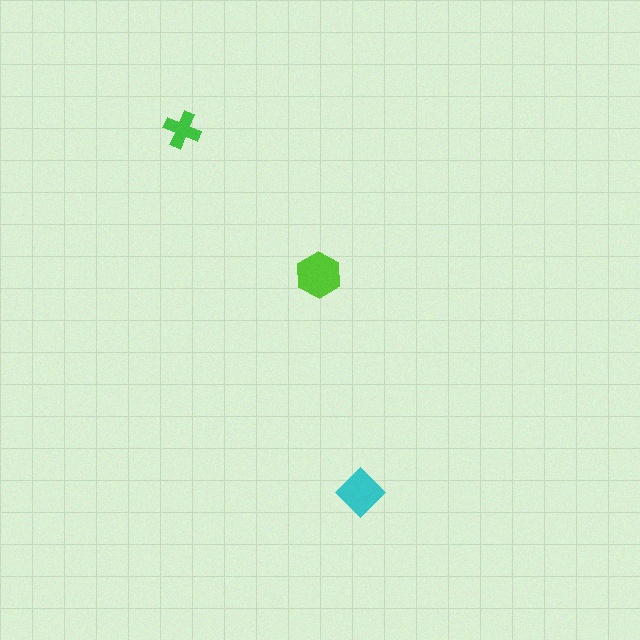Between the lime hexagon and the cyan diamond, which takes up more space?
The lime hexagon.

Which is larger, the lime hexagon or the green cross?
The lime hexagon.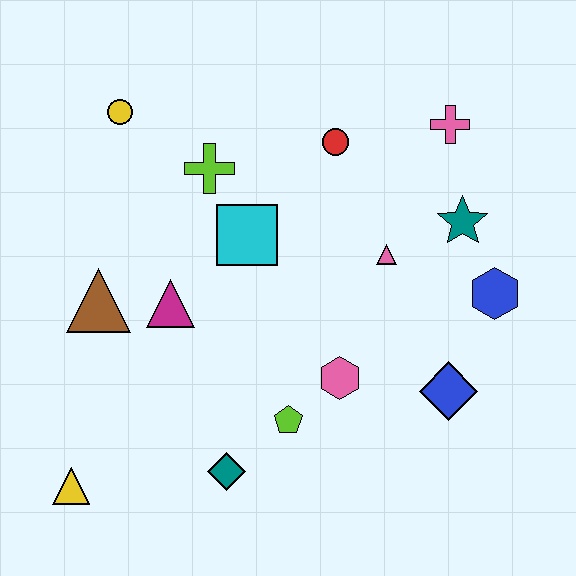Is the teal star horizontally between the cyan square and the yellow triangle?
No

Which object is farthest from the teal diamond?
The pink cross is farthest from the teal diamond.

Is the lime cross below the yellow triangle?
No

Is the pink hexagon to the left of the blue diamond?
Yes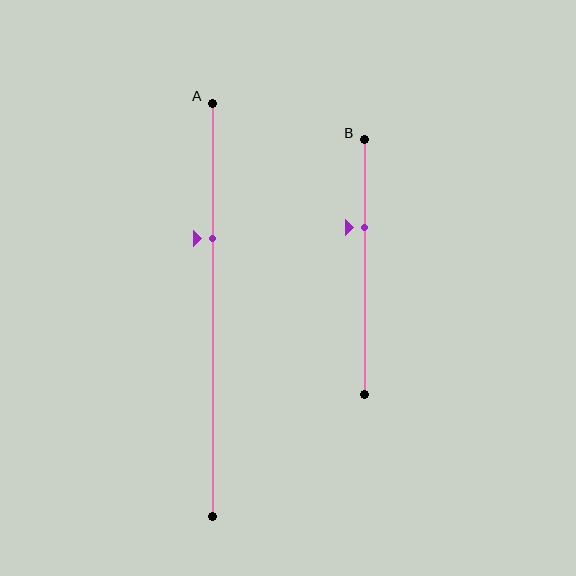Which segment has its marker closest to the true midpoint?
Segment B has its marker closest to the true midpoint.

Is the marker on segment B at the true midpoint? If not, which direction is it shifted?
No, the marker on segment B is shifted upward by about 16% of the segment length.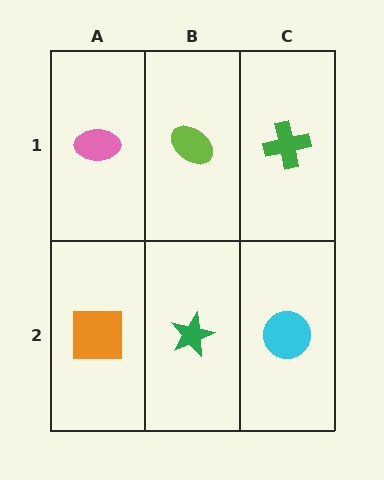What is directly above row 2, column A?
A pink ellipse.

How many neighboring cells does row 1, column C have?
2.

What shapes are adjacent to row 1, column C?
A cyan circle (row 2, column C), a lime ellipse (row 1, column B).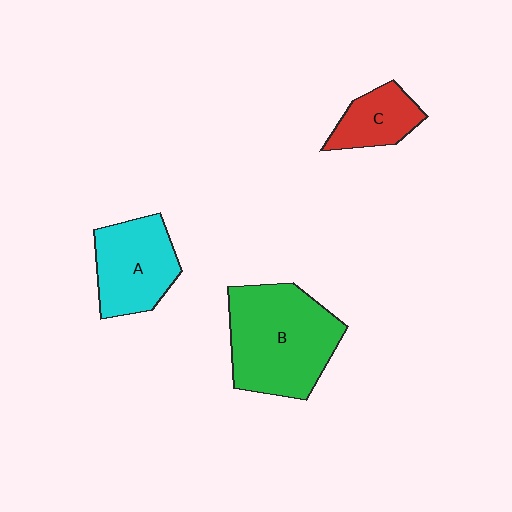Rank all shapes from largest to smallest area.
From largest to smallest: B (green), A (cyan), C (red).